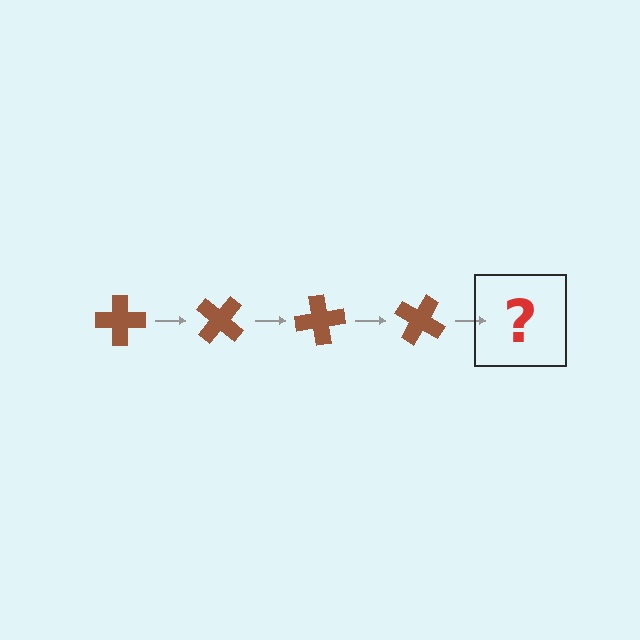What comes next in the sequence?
The next element should be a brown cross rotated 160 degrees.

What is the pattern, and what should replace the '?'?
The pattern is that the cross rotates 40 degrees each step. The '?' should be a brown cross rotated 160 degrees.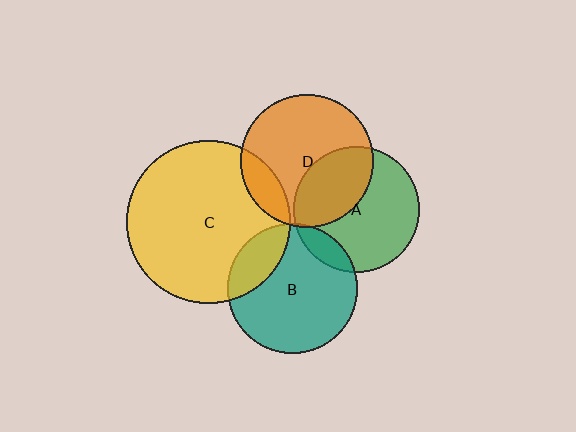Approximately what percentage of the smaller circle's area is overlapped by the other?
Approximately 5%.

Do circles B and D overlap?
Yes.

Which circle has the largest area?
Circle C (yellow).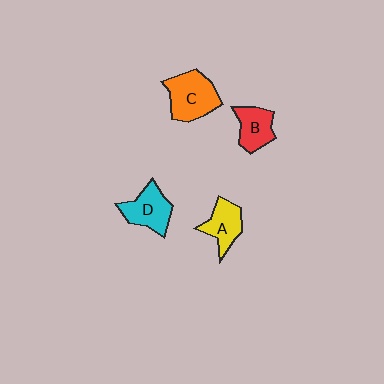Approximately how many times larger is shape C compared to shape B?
Approximately 1.4 times.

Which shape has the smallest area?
Shape B (red).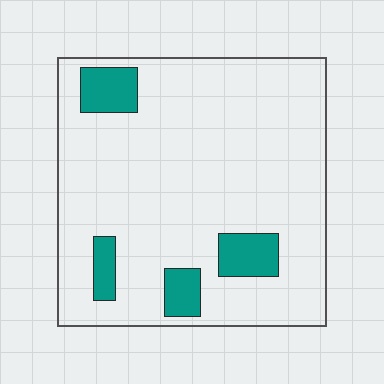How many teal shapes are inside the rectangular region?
4.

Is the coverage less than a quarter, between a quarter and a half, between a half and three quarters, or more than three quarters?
Less than a quarter.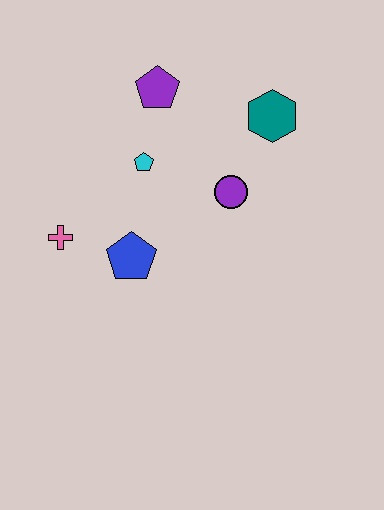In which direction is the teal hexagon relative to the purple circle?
The teal hexagon is above the purple circle.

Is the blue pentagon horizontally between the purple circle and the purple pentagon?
No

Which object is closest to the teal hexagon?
The purple circle is closest to the teal hexagon.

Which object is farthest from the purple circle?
The pink cross is farthest from the purple circle.